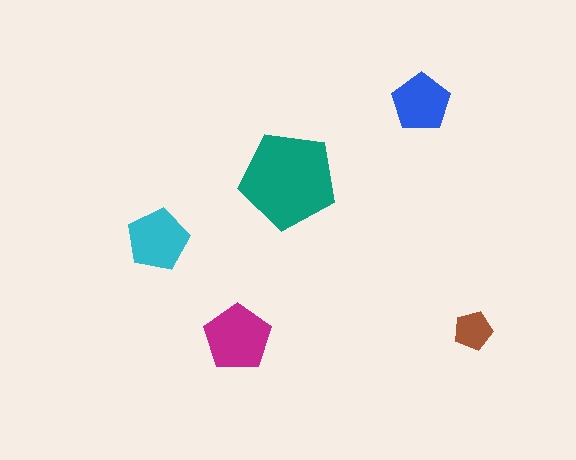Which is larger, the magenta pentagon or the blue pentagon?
The magenta one.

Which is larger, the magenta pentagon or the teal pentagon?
The teal one.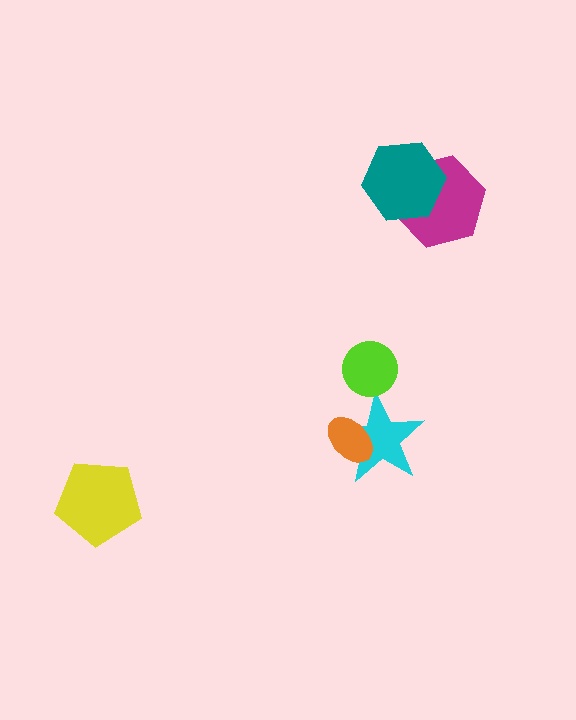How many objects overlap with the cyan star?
1 object overlaps with the cyan star.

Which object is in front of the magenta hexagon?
The teal hexagon is in front of the magenta hexagon.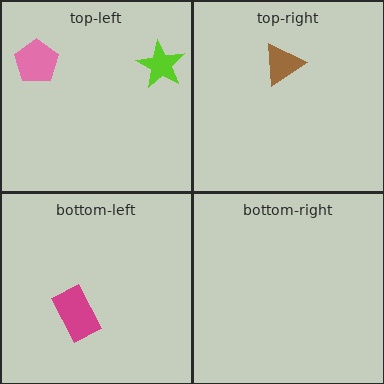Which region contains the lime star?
The top-left region.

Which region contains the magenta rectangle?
The bottom-left region.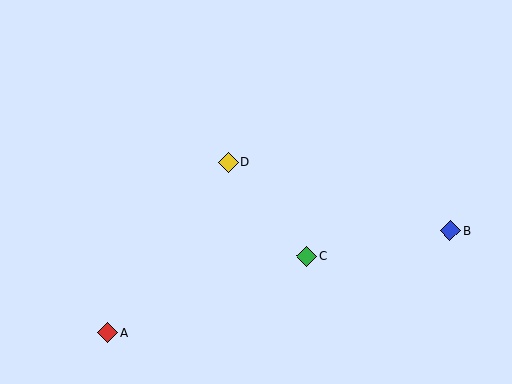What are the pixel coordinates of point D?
Point D is at (229, 162).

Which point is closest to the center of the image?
Point D at (229, 162) is closest to the center.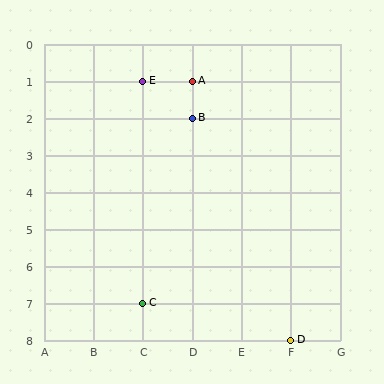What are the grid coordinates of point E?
Point E is at grid coordinates (C, 1).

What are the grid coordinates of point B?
Point B is at grid coordinates (D, 2).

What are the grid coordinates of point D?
Point D is at grid coordinates (F, 8).